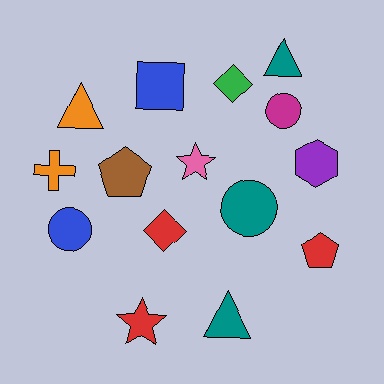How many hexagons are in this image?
There is 1 hexagon.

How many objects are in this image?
There are 15 objects.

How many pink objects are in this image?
There is 1 pink object.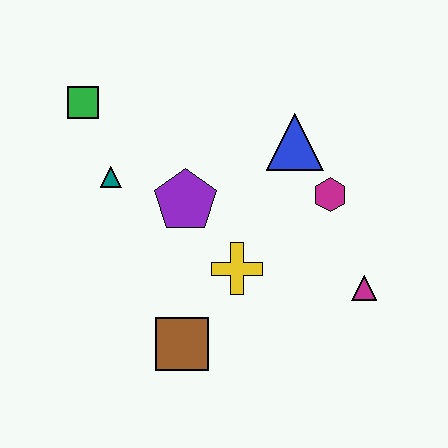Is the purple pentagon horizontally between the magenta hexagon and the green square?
Yes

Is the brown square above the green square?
No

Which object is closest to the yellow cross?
The purple pentagon is closest to the yellow cross.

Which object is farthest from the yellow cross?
The green square is farthest from the yellow cross.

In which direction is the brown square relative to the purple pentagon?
The brown square is below the purple pentagon.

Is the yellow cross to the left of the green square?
No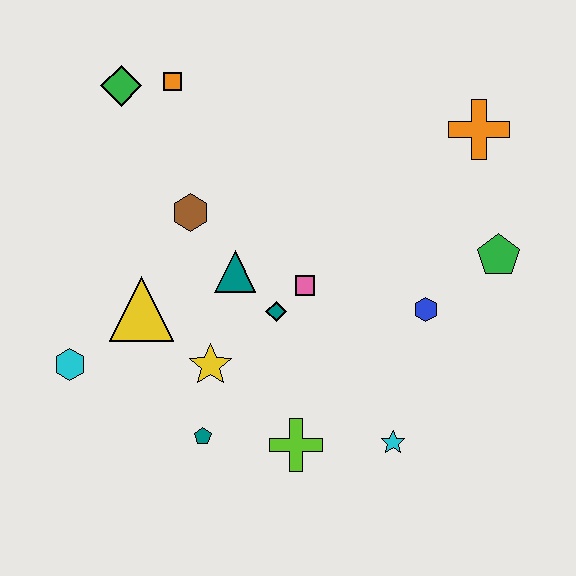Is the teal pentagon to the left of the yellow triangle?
No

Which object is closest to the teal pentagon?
The yellow star is closest to the teal pentagon.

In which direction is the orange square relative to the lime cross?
The orange square is above the lime cross.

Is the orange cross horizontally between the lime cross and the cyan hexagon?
No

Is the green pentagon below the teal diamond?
No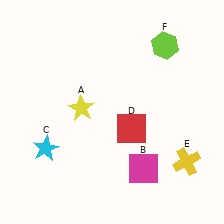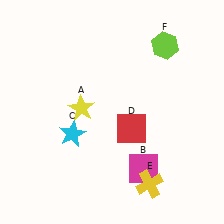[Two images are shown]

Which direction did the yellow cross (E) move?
The yellow cross (E) moved left.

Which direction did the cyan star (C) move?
The cyan star (C) moved right.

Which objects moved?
The objects that moved are: the cyan star (C), the yellow cross (E).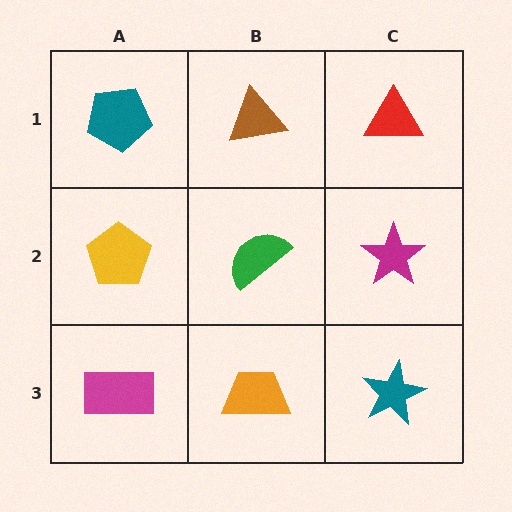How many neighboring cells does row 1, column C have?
2.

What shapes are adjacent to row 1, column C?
A magenta star (row 2, column C), a brown triangle (row 1, column B).